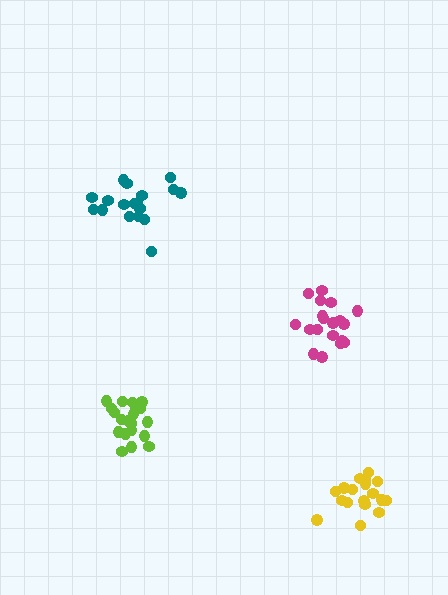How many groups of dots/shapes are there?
There are 4 groups.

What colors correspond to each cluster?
The clusters are colored: teal, lime, magenta, yellow.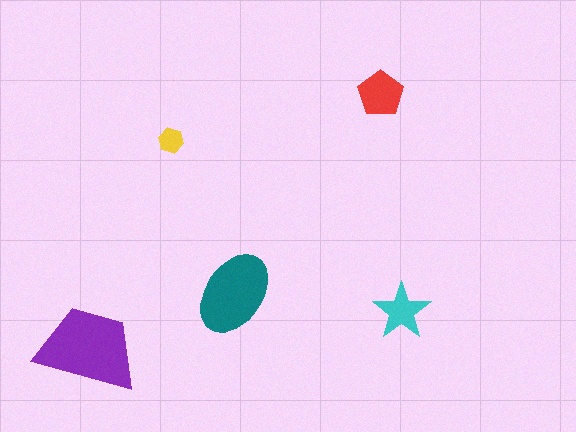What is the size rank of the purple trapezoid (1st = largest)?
1st.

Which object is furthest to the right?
The cyan star is rightmost.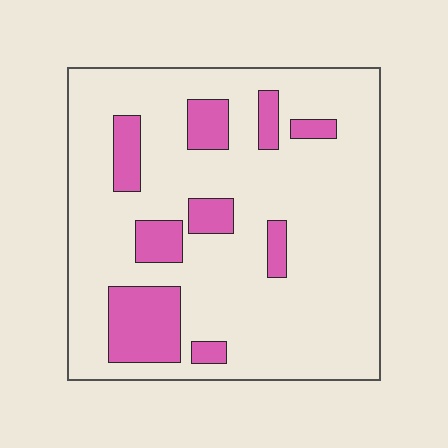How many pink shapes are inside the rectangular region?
9.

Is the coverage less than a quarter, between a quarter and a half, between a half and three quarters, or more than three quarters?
Less than a quarter.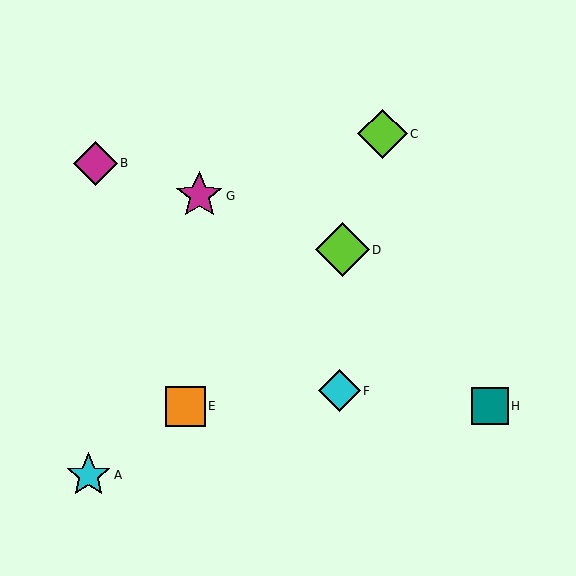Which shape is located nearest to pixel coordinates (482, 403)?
The teal square (labeled H) at (490, 406) is nearest to that location.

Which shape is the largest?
The lime diamond (labeled D) is the largest.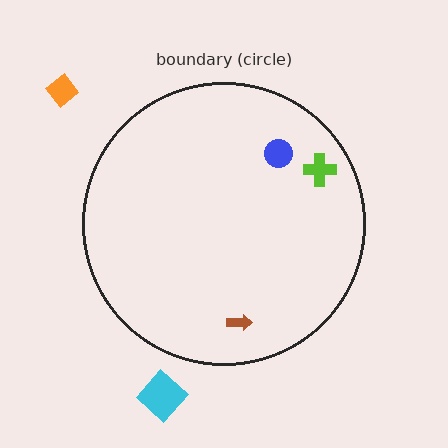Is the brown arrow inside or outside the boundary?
Inside.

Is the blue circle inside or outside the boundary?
Inside.